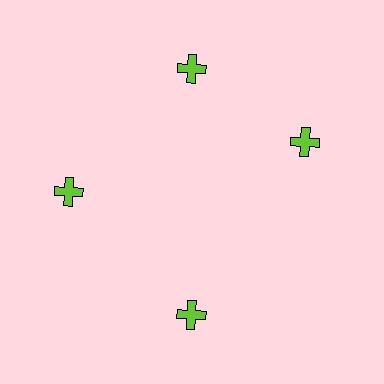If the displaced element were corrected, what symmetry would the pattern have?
It would have 4-fold rotational symmetry — the pattern would map onto itself every 90 degrees.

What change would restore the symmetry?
The symmetry would be restored by rotating it back into even spacing with its neighbors so that all 4 crosses sit at equal angles and equal distance from the center.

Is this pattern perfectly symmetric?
No. The 4 lime crosses are arranged in a ring, but one element near the 3 o'clock position is rotated out of alignment along the ring, breaking the 4-fold rotational symmetry.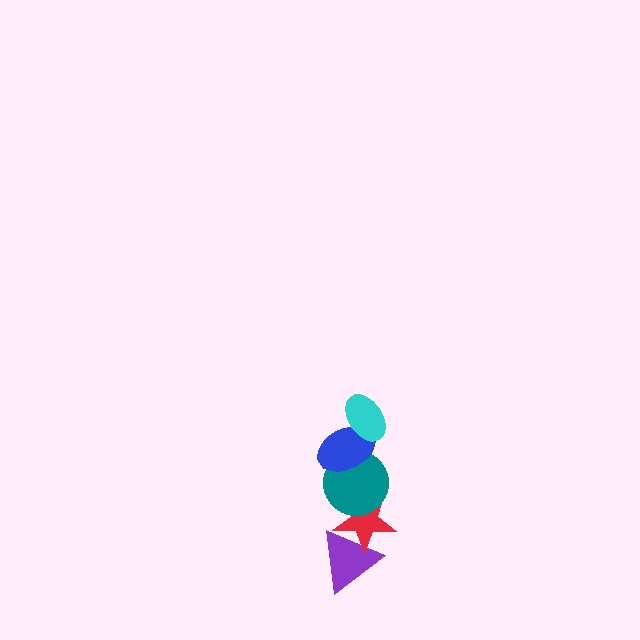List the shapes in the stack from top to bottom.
From top to bottom: the cyan ellipse, the blue ellipse, the teal circle, the red star, the purple triangle.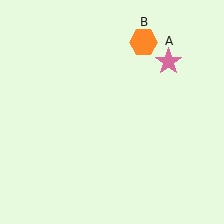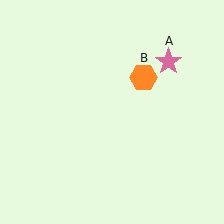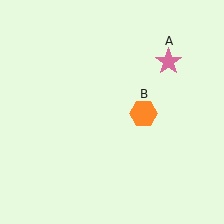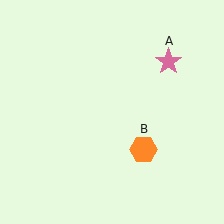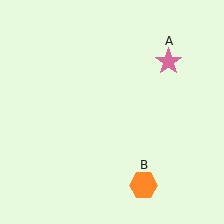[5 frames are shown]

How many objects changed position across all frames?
1 object changed position: orange hexagon (object B).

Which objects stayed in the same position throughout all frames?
Pink star (object A) remained stationary.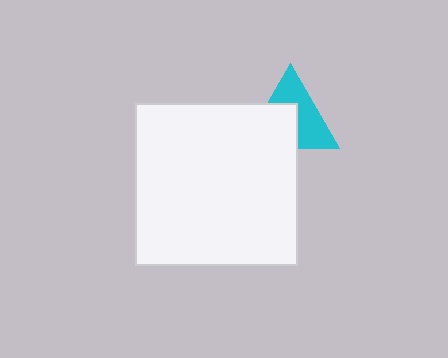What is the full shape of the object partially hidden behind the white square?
The partially hidden object is a cyan triangle.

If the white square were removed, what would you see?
You would see the complete cyan triangle.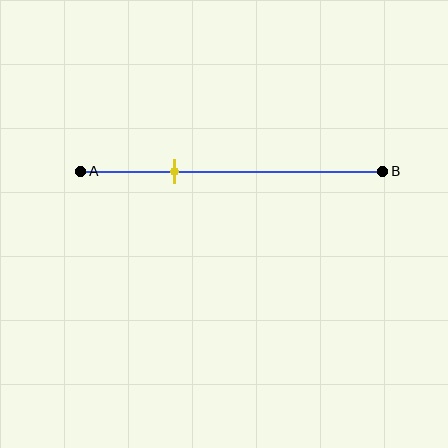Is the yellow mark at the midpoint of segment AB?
No, the mark is at about 30% from A, not at the 50% midpoint.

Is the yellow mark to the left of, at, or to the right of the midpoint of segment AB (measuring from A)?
The yellow mark is to the left of the midpoint of segment AB.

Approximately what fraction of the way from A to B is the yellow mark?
The yellow mark is approximately 30% of the way from A to B.